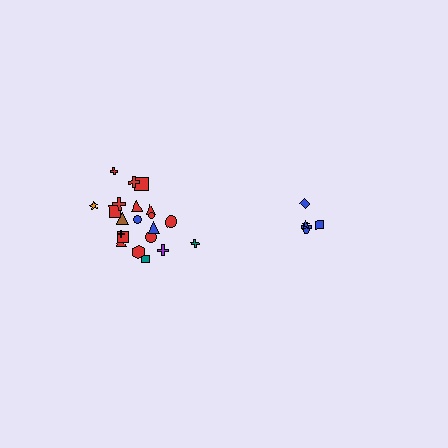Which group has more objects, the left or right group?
The left group.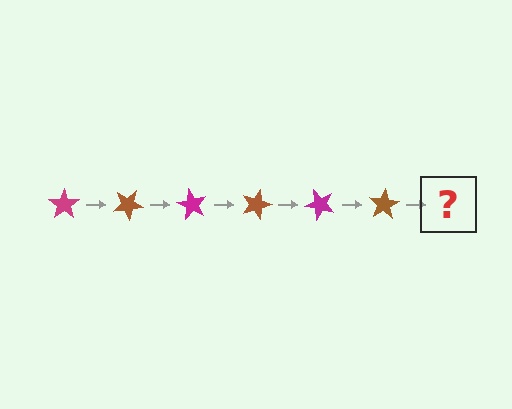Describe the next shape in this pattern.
It should be a magenta star, rotated 180 degrees from the start.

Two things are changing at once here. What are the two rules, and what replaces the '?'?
The two rules are that it rotates 30 degrees each step and the color cycles through magenta and brown. The '?' should be a magenta star, rotated 180 degrees from the start.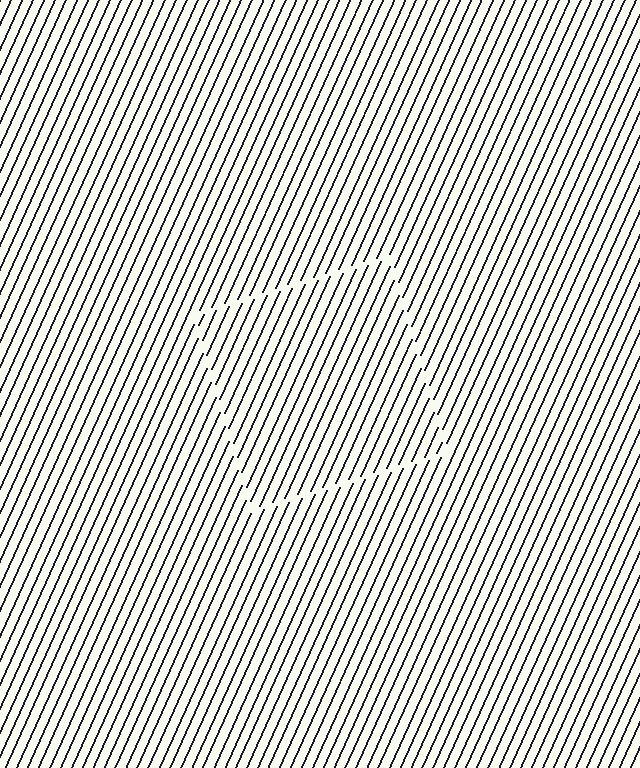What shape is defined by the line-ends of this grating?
An illusory square. The interior of the shape contains the same grating, shifted by half a period — the contour is defined by the phase discontinuity where line-ends from the inner and outer gratings abut.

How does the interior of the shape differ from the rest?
The interior of the shape contains the same grating, shifted by half a period — the contour is defined by the phase discontinuity where line-ends from the inner and outer gratings abut.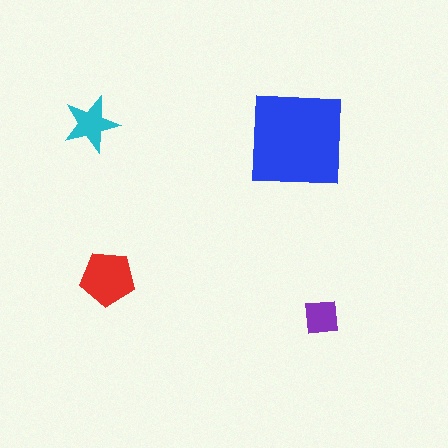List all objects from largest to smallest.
The blue square, the red pentagon, the cyan star, the purple square.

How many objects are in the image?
There are 4 objects in the image.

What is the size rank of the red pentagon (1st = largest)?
2nd.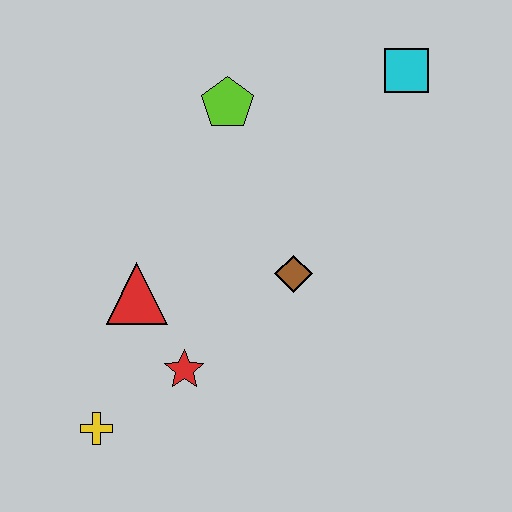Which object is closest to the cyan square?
The lime pentagon is closest to the cyan square.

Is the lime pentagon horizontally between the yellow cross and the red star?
No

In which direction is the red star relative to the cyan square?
The red star is below the cyan square.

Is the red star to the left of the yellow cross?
No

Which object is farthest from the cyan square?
The yellow cross is farthest from the cyan square.